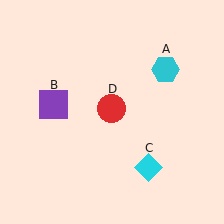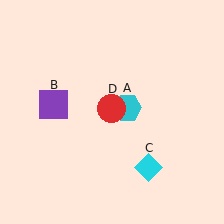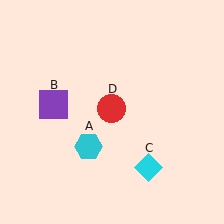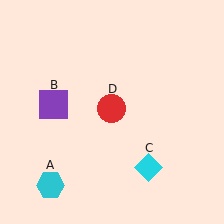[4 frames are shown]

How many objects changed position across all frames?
1 object changed position: cyan hexagon (object A).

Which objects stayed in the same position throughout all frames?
Purple square (object B) and cyan diamond (object C) and red circle (object D) remained stationary.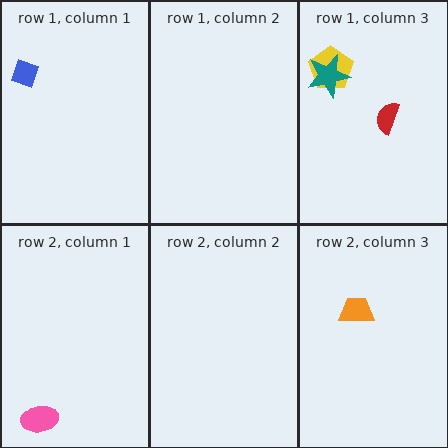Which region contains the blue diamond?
The row 1, column 1 region.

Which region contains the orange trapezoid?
The row 2, column 3 region.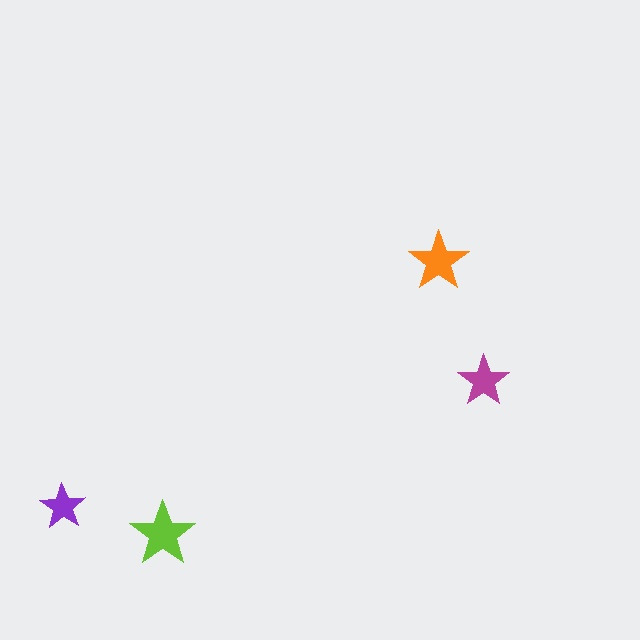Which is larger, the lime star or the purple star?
The lime one.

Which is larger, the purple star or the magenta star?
The magenta one.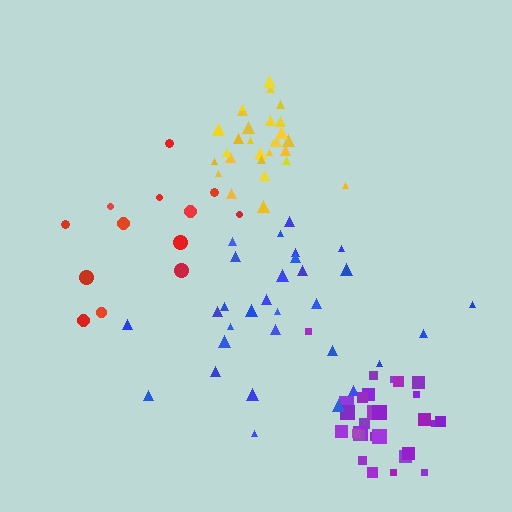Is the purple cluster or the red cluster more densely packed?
Purple.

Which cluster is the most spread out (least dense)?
Red.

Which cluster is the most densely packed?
Yellow.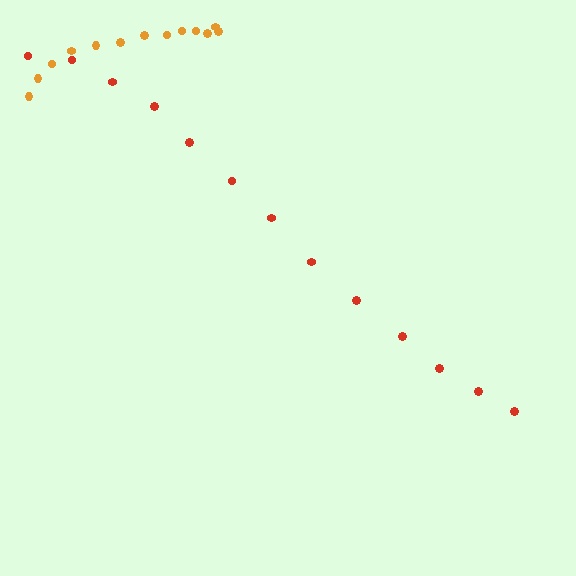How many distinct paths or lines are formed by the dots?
There are 2 distinct paths.